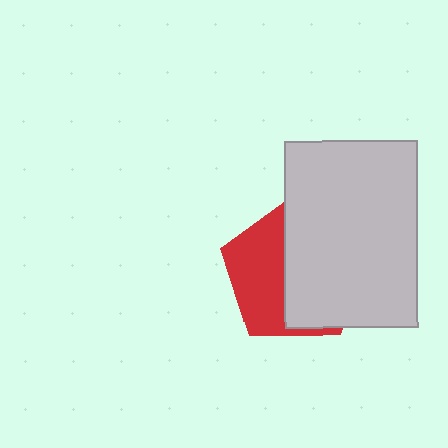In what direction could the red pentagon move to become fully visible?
The red pentagon could move left. That would shift it out from behind the light gray rectangle entirely.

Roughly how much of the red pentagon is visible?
A small part of it is visible (roughly 42%).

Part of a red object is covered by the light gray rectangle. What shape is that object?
It is a pentagon.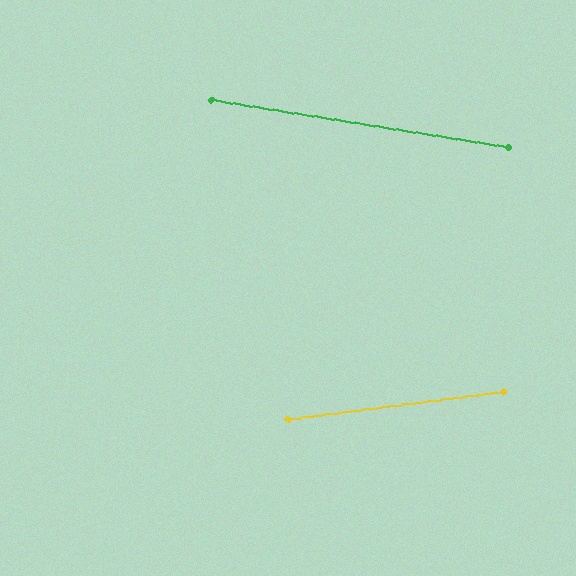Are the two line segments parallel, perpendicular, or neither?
Neither parallel nor perpendicular — they differ by about 16°.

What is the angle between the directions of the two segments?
Approximately 16 degrees.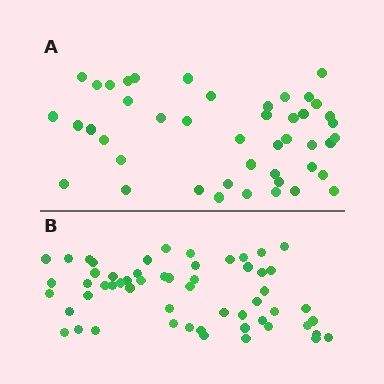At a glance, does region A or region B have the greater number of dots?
Region B (the bottom region) has more dots.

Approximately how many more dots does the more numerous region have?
Region B has roughly 12 or so more dots than region A.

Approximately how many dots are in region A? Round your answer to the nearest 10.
About 40 dots. (The exact count is 45, which rounds to 40.)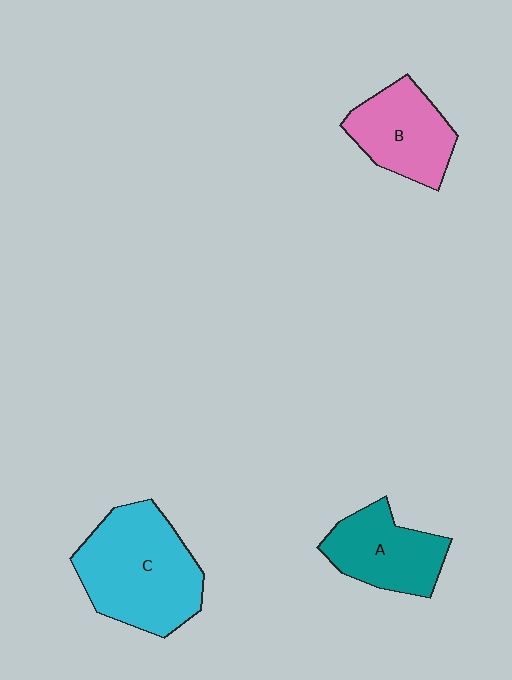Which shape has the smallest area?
Shape A (teal).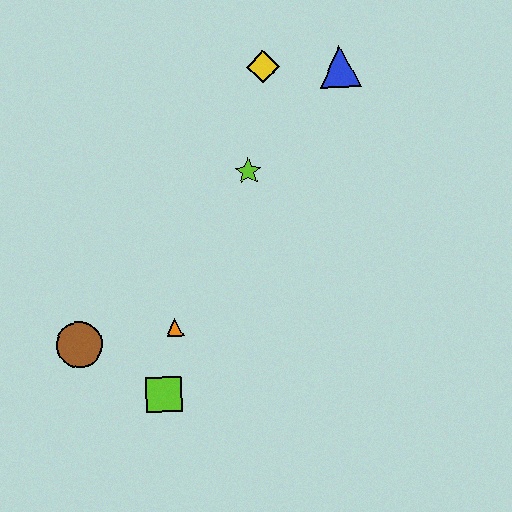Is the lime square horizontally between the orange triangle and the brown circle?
Yes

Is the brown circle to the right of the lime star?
No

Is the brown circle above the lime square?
Yes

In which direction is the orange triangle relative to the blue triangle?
The orange triangle is below the blue triangle.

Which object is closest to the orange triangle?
The lime square is closest to the orange triangle.